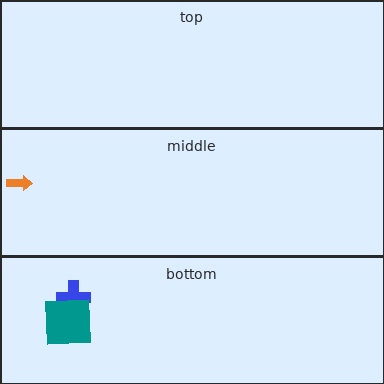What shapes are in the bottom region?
The blue cross, the teal square.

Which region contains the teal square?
The bottom region.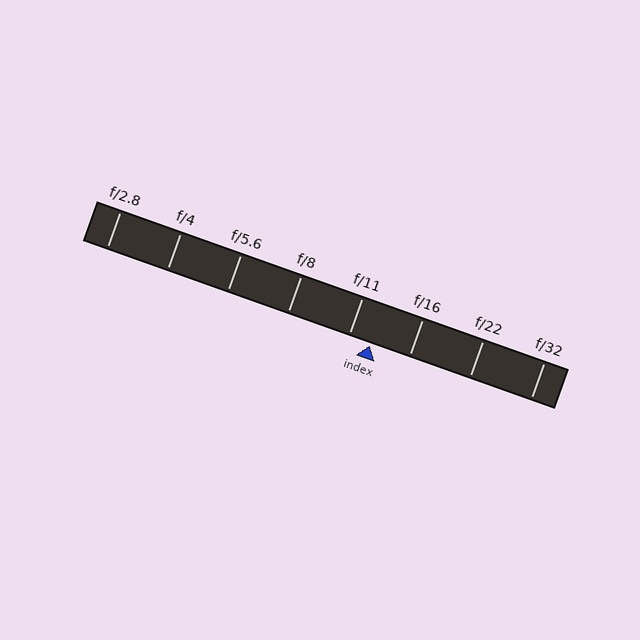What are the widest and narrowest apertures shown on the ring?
The widest aperture shown is f/2.8 and the narrowest is f/32.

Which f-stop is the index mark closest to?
The index mark is closest to f/11.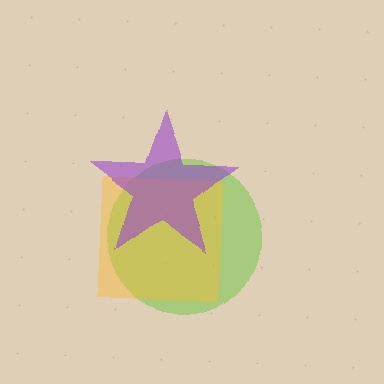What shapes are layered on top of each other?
The layered shapes are: a lime circle, a yellow square, a purple star.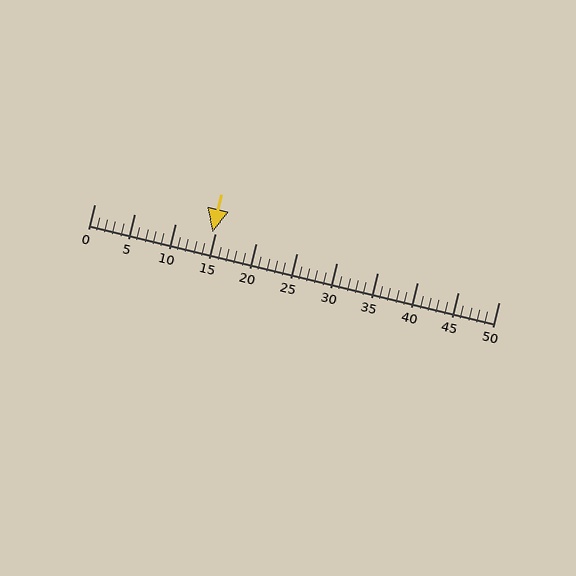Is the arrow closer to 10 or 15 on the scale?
The arrow is closer to 15.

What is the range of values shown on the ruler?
The ruler shows values from 0 to 50.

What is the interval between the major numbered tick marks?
The major tick marks are spaced 5 units apart.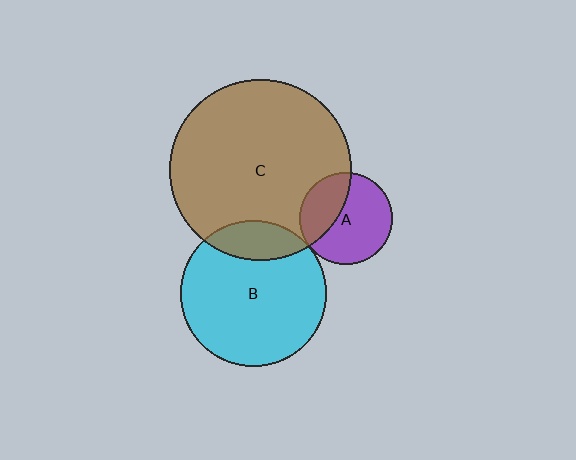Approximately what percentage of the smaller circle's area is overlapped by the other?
Approximately 20%.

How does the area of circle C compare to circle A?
Approximately 3.9 times.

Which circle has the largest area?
Circle C (brown).